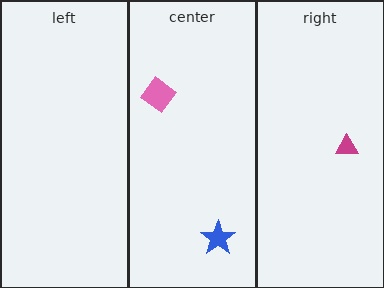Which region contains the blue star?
The center region.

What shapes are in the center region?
The blue star, the pink diamond.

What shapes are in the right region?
The magenta triangle.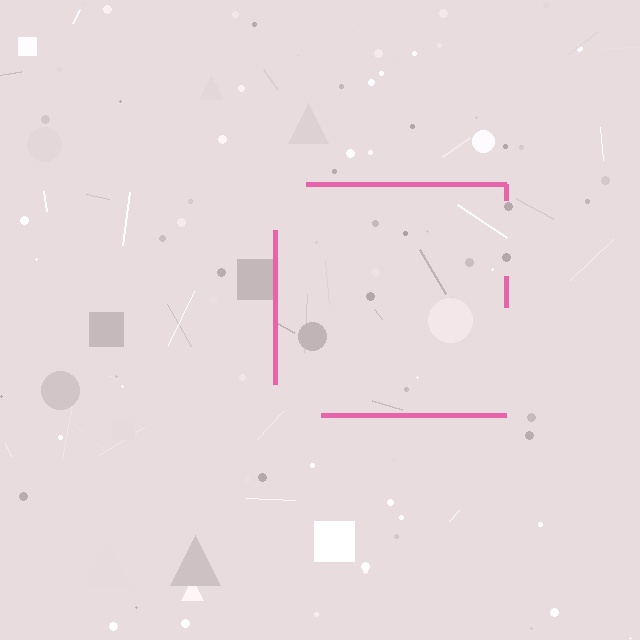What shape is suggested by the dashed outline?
The dashed outline suggests a square.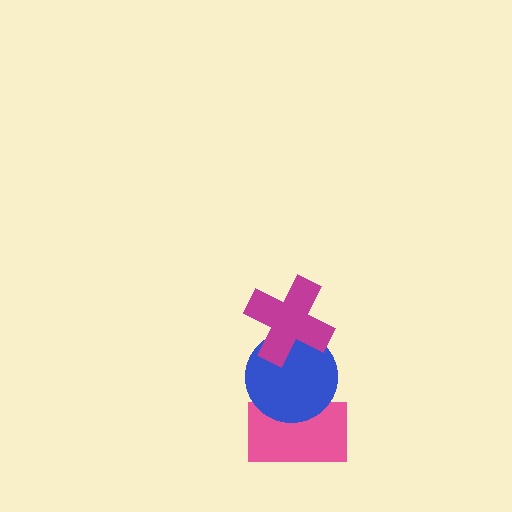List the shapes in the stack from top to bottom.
From top to bottom: the magenta cross, the blue circle, the pink rectangle.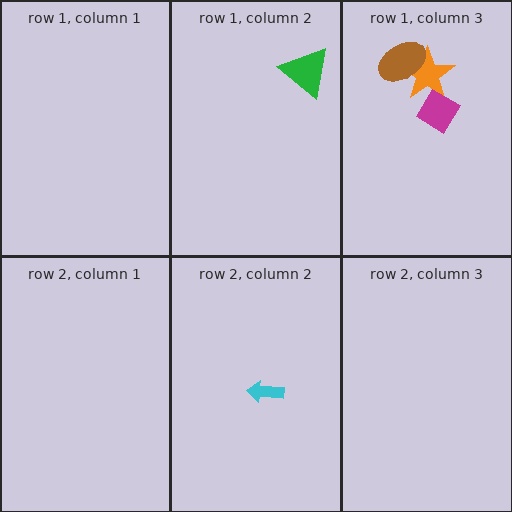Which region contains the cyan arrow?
The row 2, column 2 region.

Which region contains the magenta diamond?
The row 1, column 3 region.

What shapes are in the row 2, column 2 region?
The cyan arrow.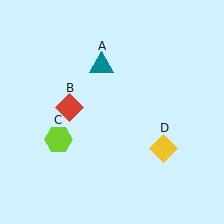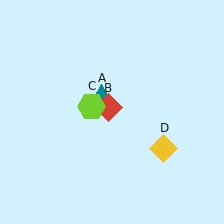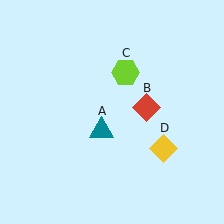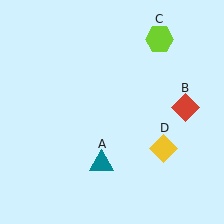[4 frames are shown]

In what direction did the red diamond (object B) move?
The red diamond (object B) moved right.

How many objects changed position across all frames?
3 objects changed position: teal triangle (object A), red diamond (object B), lime hexagon (object C).